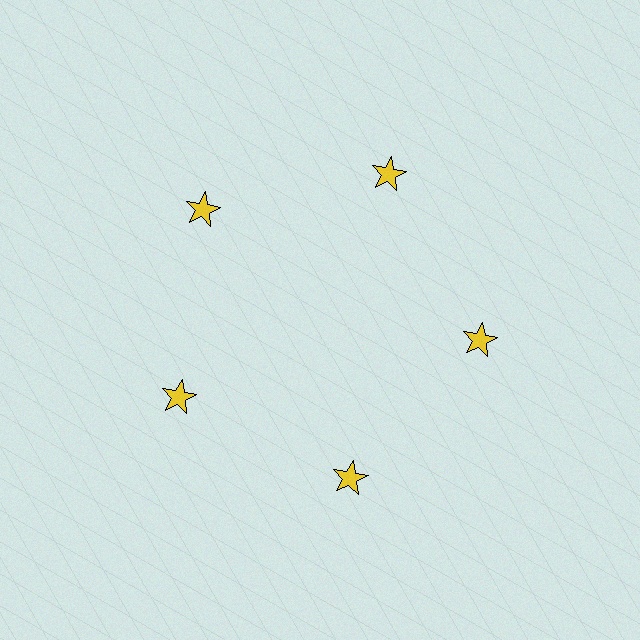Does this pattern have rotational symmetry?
Yes, this pattern has 5-fold rotational symmetry. It looks the same after rotating 72 degrees around the center.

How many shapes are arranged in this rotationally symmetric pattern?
There are 5 shapes, arranged in 5 groups of 1.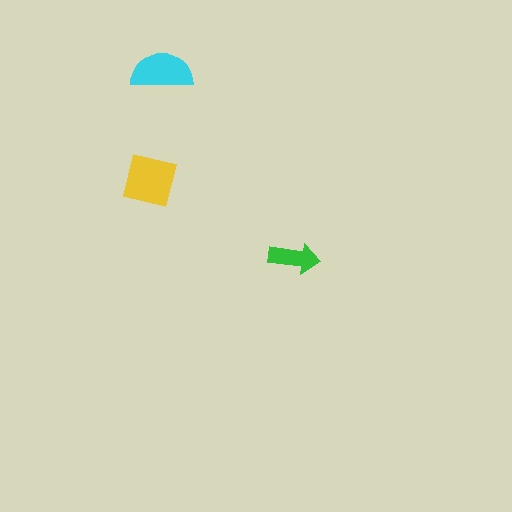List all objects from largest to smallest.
The yellow square, the cyan semicircle, the green arrow.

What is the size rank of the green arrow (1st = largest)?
3rd.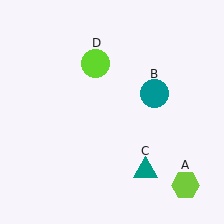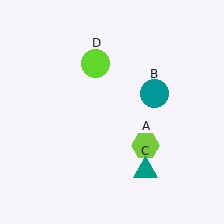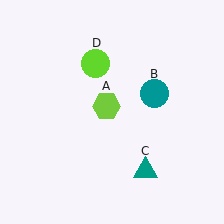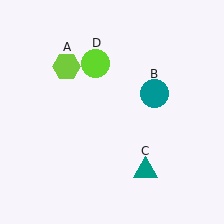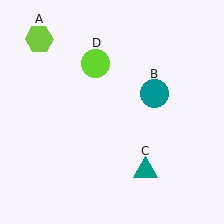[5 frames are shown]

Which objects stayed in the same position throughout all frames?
Teal circle (object B) and teal triangle (object C) and lime circle (object D) remained stationary.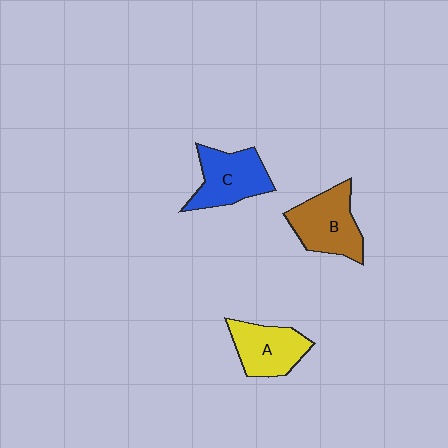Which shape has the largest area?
Shape B (brown).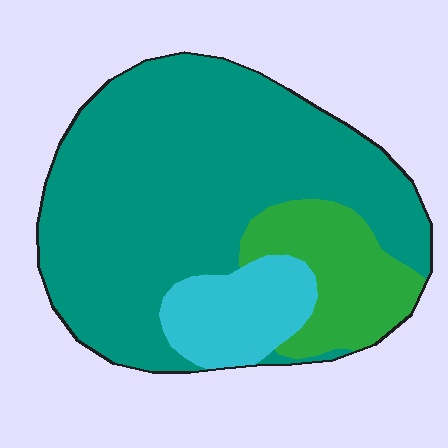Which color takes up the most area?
Teal, at roughly 70%.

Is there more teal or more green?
Teal.